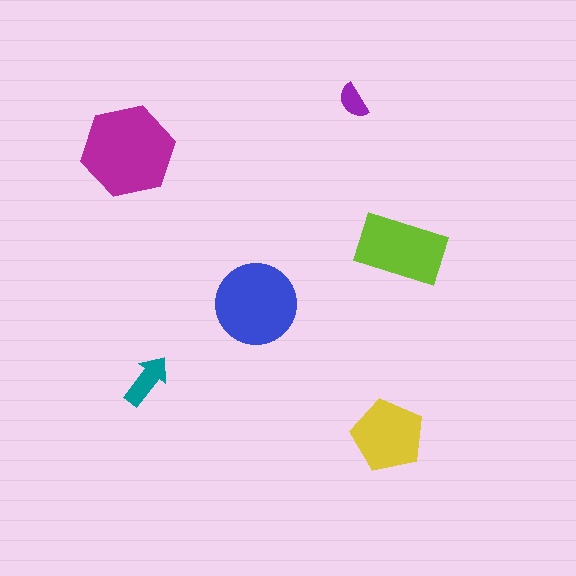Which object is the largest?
The magenta hexagon.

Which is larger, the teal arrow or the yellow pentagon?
The yellow pentagon.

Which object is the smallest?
The purple semicircle.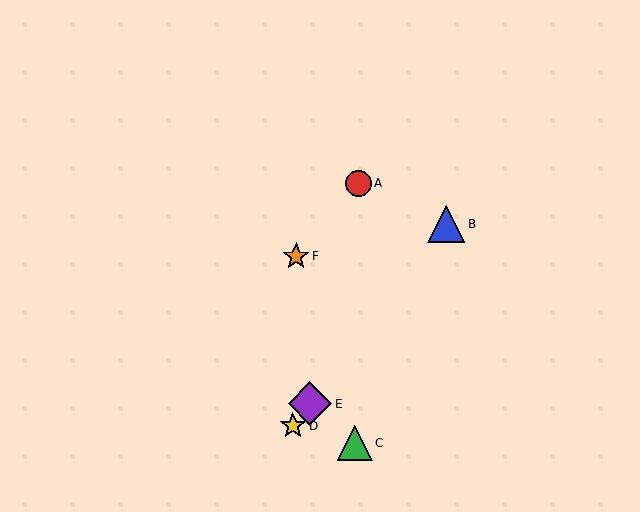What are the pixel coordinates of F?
Object F is at (296, 256).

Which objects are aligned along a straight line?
Objects B, D, E are aligned along a straight line.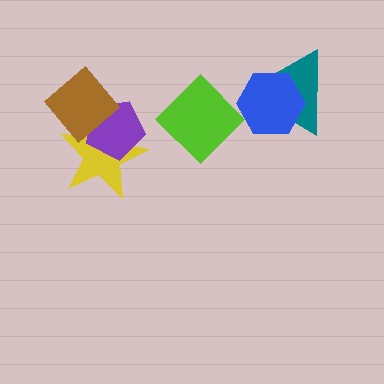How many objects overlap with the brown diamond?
2 objects overlap with the brown diamond.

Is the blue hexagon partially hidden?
No, no other shape covers it.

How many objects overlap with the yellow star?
2 objects overlap with the yellow star.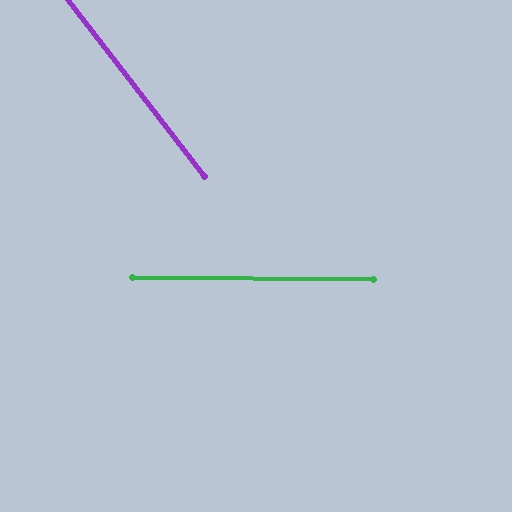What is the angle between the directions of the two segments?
Approximately 52 degrees.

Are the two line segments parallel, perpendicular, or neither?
Neither parallel nor perpendicular — they differ by about 52°.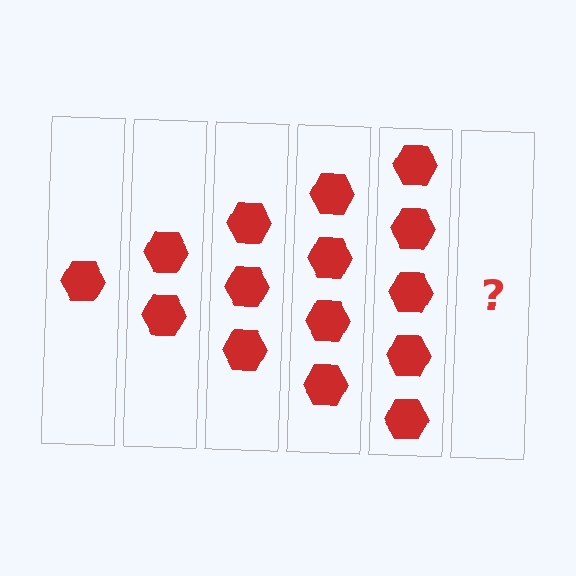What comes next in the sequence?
The next element should be 6 hexagons.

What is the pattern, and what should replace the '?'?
The pattern is that each step adds one more hexagon. The '?' should be 6 hexagons.